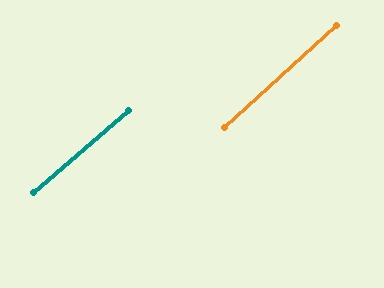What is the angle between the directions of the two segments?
Approximately 1 degree.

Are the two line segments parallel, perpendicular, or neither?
Parallel — their directions differ by only 1.4°.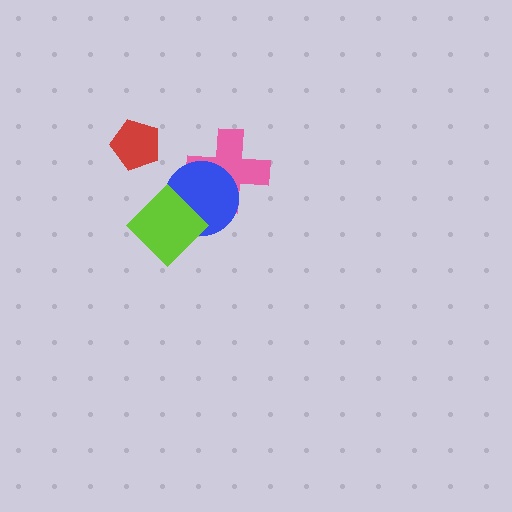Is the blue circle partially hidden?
Yes, it is partially covered by another shape.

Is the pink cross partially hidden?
Yes, it is partially covered by another shape.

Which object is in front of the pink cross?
The blue circle is in front of the pink cross.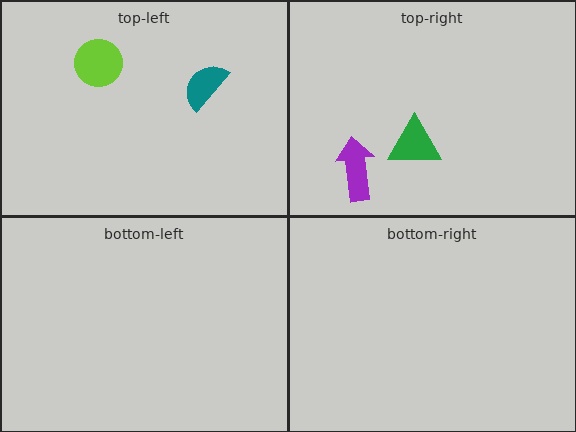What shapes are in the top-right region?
The green triangle, the purple arrow.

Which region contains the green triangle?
The top-right region.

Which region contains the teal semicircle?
The top-left region.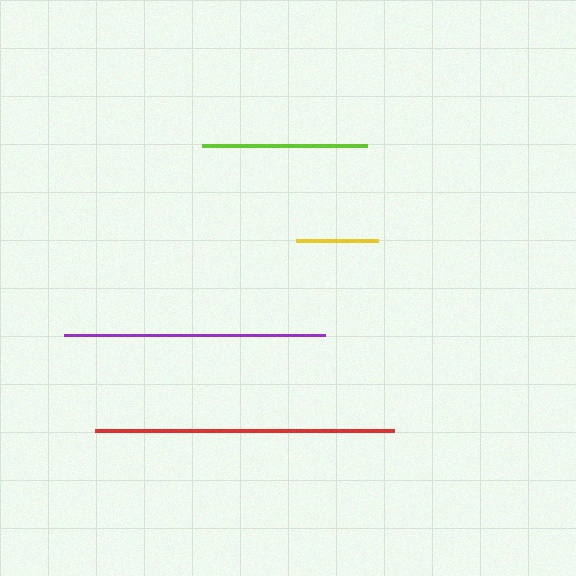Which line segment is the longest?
The red line is the longest at approximately 299 pixels.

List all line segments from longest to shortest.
From longest to shortest: red, purple, lime, yellow.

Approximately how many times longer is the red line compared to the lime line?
The red line is approximately 1.8 times the length of the lime line.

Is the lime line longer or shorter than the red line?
The red line is longer than the lime line.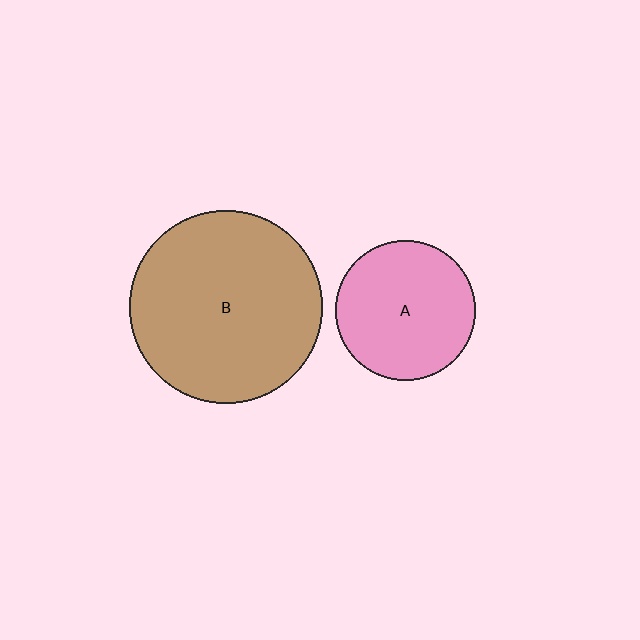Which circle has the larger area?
Circle B (brown).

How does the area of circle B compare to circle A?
Approximately 1.9 times.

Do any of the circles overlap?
No, none of the circles overlap.